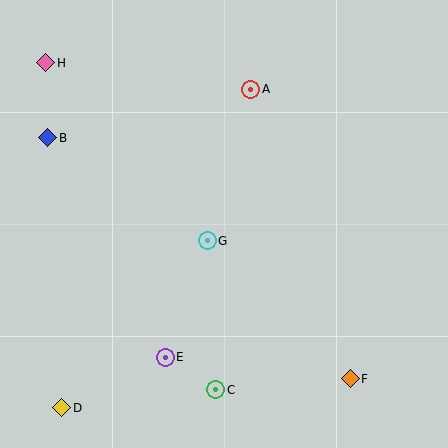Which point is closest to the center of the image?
Point G at (207, 241) is closest to the center.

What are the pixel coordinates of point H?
Point H is at (46, 63).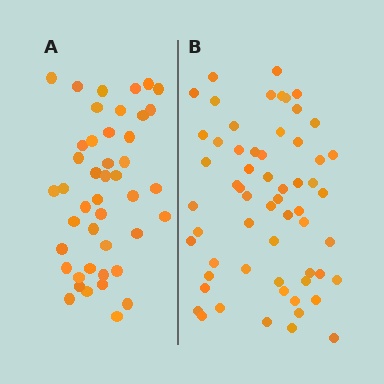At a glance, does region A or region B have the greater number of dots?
Region B (the right region) has more dots.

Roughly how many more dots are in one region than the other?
Region B has approximately 15 more dots than region A.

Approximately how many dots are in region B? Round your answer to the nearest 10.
About 60 dots.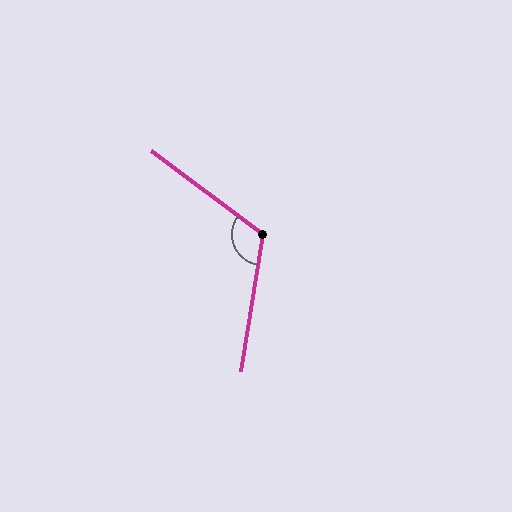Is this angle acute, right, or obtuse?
It is obtuse.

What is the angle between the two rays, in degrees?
Approximately 118 degrees.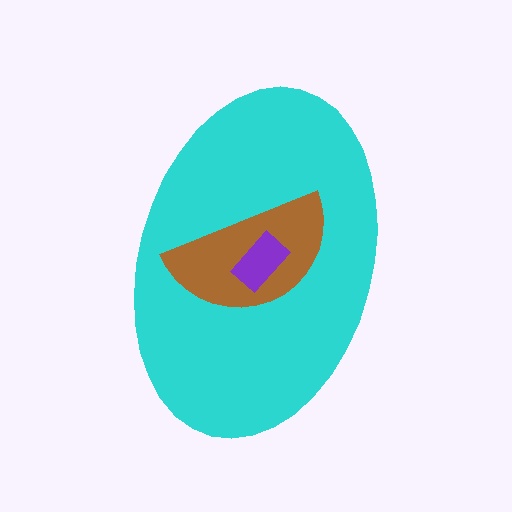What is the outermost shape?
The cyan ellipse.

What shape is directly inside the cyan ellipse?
The brown semicircle.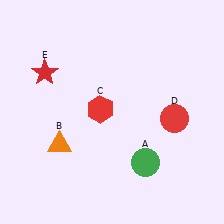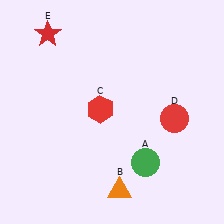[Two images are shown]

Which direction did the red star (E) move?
The red star (E) moved up.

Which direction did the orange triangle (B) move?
The orange triangle (B) moved right.